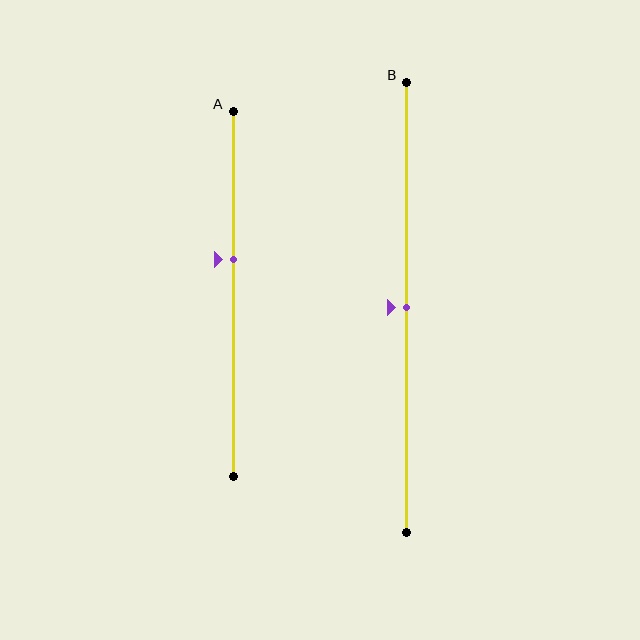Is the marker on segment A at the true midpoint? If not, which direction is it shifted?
No, the marker on segment A is shifted upward by about 9% of the segment length.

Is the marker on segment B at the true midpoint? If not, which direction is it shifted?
Yes, the marker on segment B is at the true midpoint.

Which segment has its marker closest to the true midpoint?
Segment B has its marker closest to the true midpoint.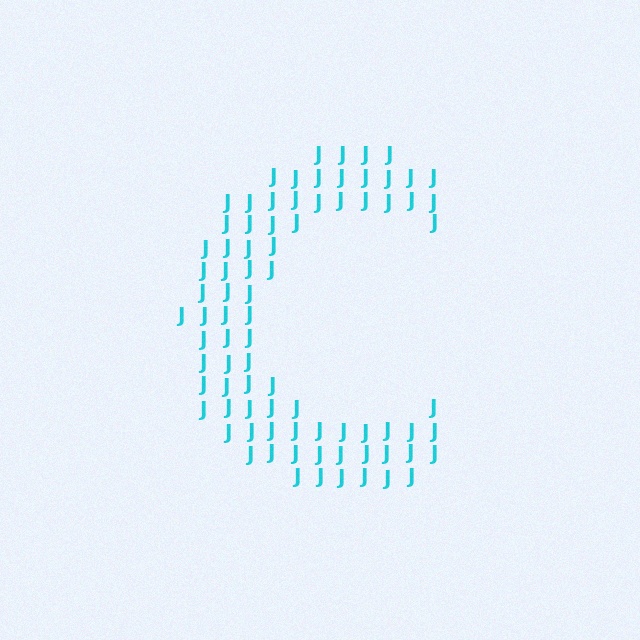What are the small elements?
The small elements are letter J's.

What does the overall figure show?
The overall figure shows the letter C.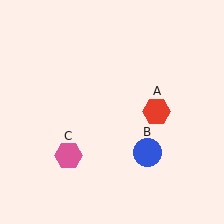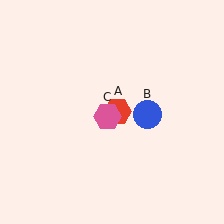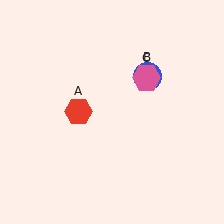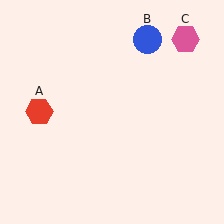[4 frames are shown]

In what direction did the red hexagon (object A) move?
The red hexagon (object A) moved left.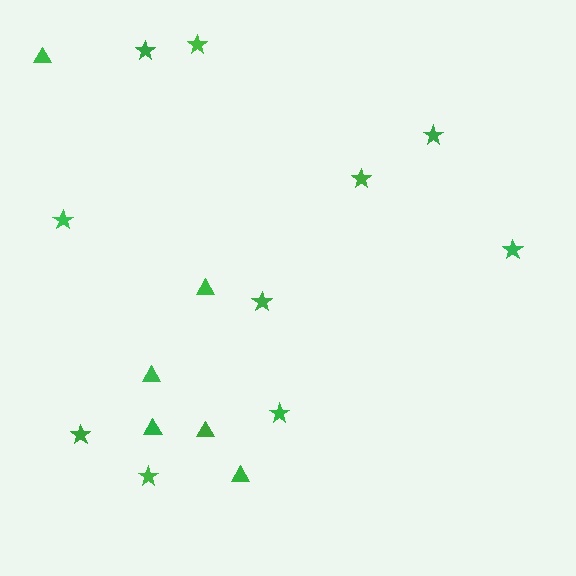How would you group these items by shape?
There are 2 groups: one group of triangles (6) and one group of stars (10).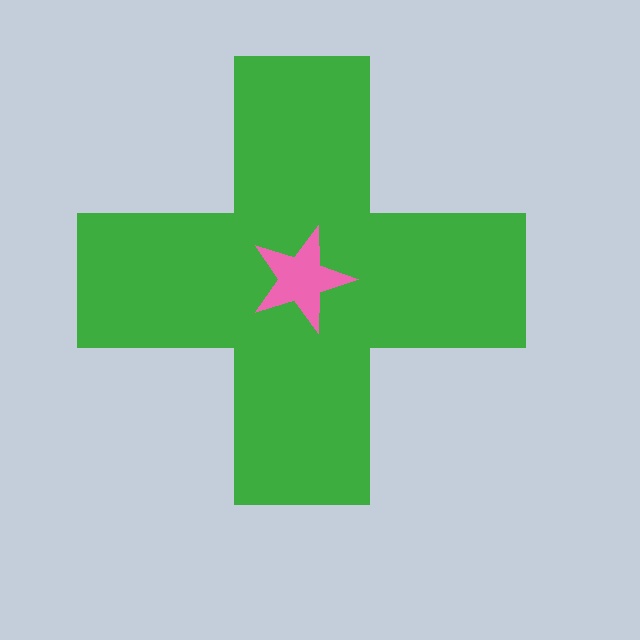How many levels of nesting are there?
2.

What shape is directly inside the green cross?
The pink star.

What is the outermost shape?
The green cross.